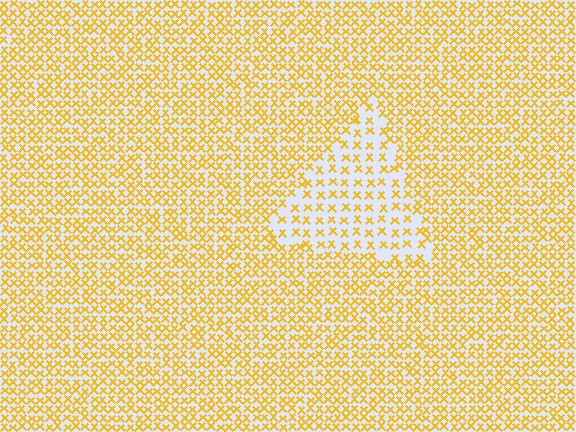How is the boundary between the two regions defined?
The boundary is defined by a change in element density (approximately 1.9x ratio). All elements are the same color, size, and shape.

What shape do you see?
I see a triangle.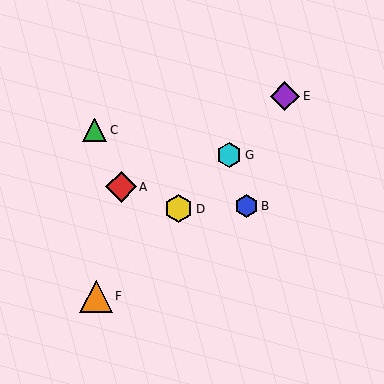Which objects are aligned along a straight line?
Objects D, E, F, G are aligned along a straight line.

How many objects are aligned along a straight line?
4 objects (D, E, F, G) are aligned along a straight line.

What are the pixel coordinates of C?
Object C is at (95, 130).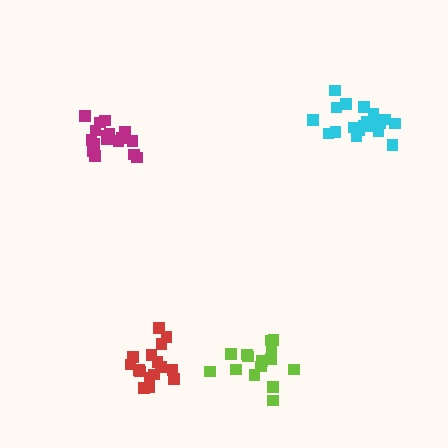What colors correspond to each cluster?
The clusters are colored: red, magenta, cyan, lime.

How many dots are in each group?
Group 1: 16 dots, Group 2: 18 dots, Group 3: 20 dots, Group 4: 15 dots (69 total).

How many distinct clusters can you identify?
There are 4 distinct clusters.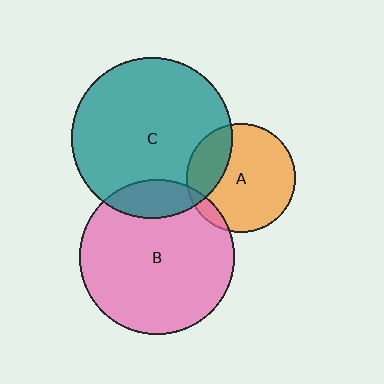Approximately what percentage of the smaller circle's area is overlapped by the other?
Approximately 25%.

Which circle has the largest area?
Circle C (teal).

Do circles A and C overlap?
Yes.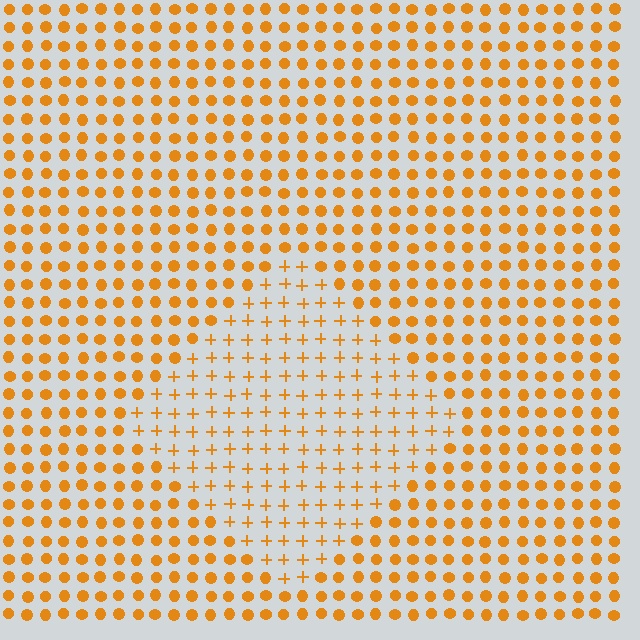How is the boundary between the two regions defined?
The boundary is defined by a change in element shape: plus signs inside vs. circles outside. All elements share the same color and spacing.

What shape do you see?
I see a diamond.